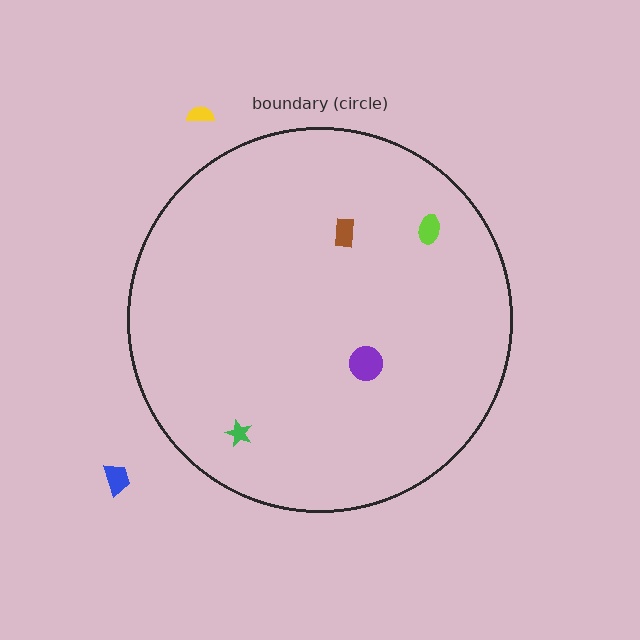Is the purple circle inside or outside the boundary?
Inside.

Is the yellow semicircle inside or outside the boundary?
Outside.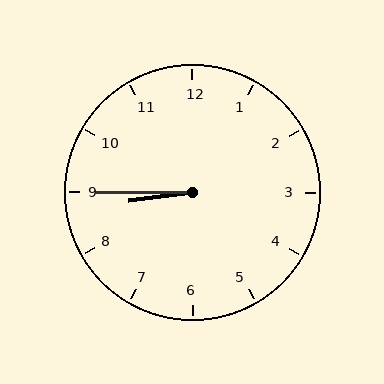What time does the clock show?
8:45.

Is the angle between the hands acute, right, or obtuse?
It is acute.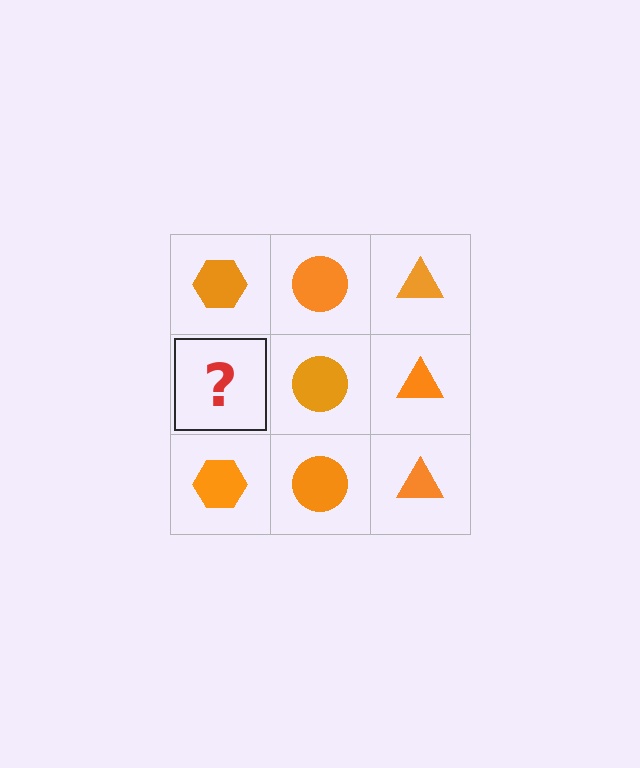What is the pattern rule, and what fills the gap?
The rule is that each column has a consistent shape. The gap should be filled with an orange hexagon.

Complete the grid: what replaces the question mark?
The question mark should be replaced with an orange hexagon.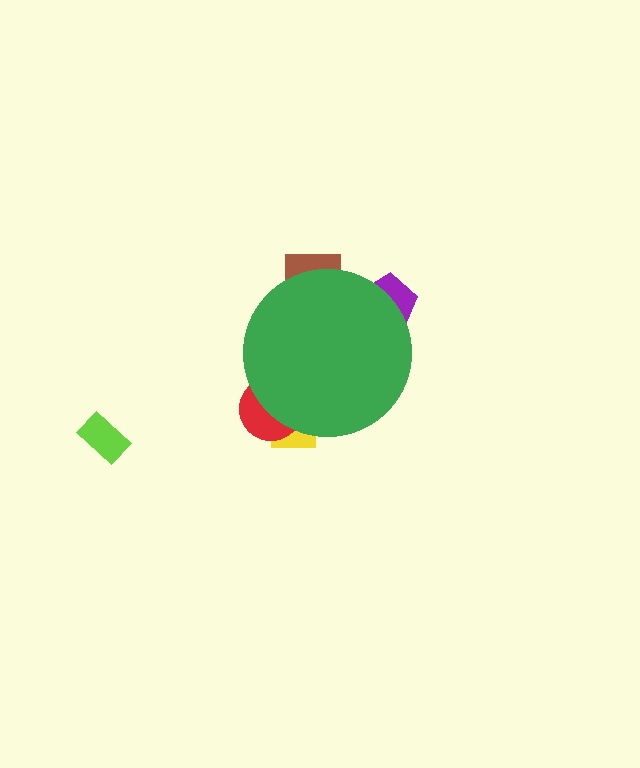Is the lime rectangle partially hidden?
No, the lime rectangle is fully visible.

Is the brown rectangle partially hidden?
Yes, the brown rectangle is partially hidden behind the green circle.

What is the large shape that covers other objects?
A green circle.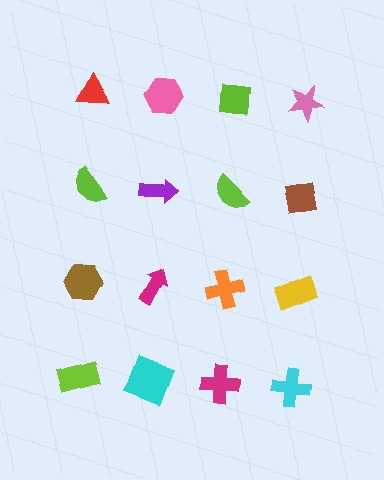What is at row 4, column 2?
A cyan square.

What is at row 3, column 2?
A magenta arrow.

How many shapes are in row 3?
4 shapes.